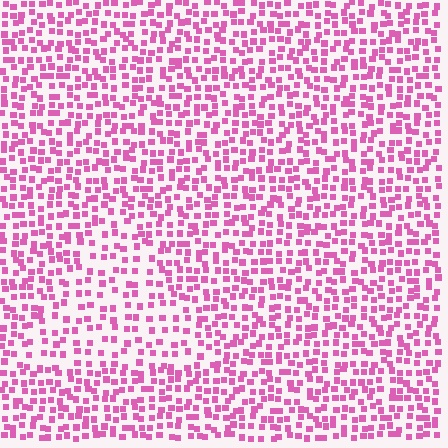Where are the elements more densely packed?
The elements are more densely packed outside the triangle boundary.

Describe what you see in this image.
The image contains small pink elements arranged at two different densities. A triangle-shaped region is visible where the elements are less densely packed than the surrounding area.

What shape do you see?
I see a triangle.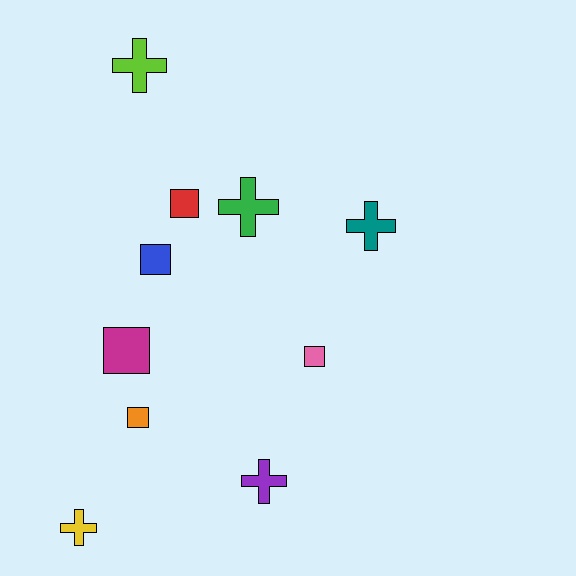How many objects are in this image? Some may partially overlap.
There are 10 objects.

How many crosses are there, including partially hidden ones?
There are 5 crosses.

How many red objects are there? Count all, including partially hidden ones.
There is 1 red object.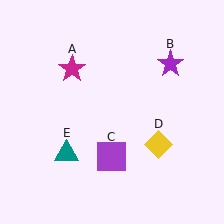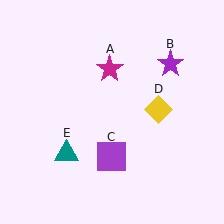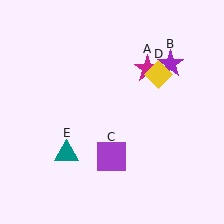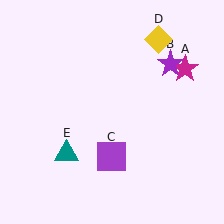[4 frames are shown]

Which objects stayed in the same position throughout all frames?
Purple star (object B) and purple square (object C) and teal triangle (object E) remained stationary.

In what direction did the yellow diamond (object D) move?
The yellow diamond (object D) moved up.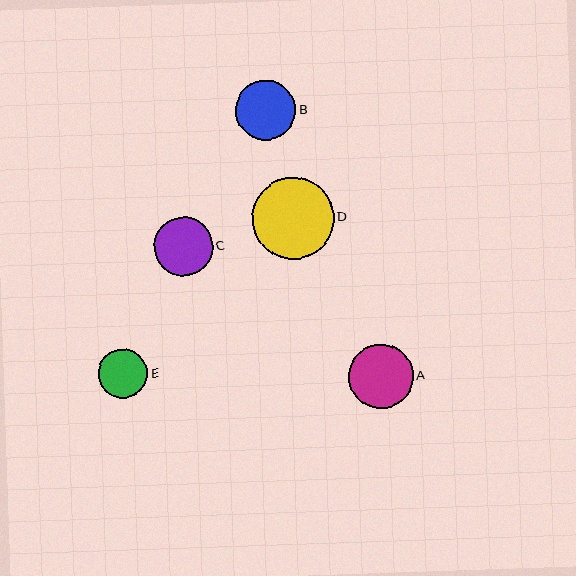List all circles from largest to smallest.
From largest to smallest: D, A, B, C, E.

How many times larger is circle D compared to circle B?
Circle D is approximately 1.4 times the size of circle B.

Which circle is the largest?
Circle D is the largest with a size of approximately 82 pixels.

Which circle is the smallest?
Circle E is the smallest with a size of approximately 49 pixels.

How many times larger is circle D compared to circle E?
Circle D is approximately 1.7 times the size of circle E.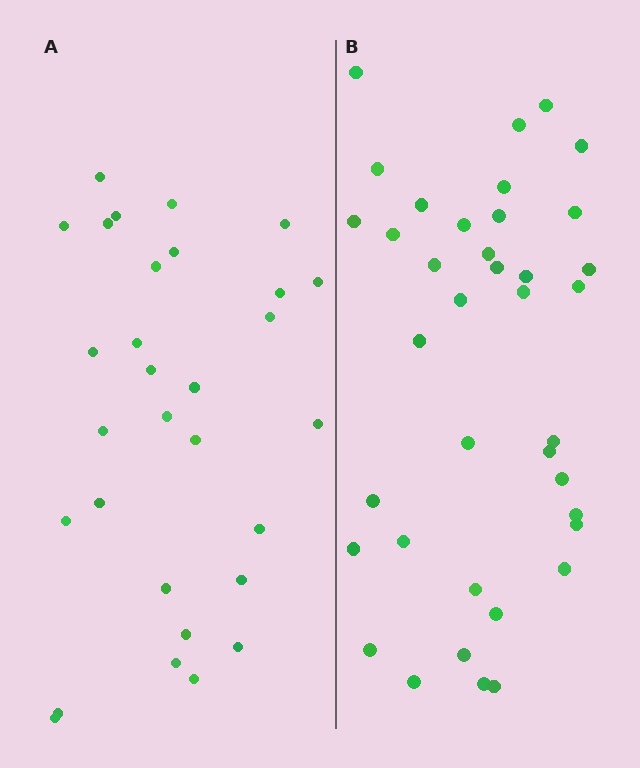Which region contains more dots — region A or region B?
Region B (the right region) has more dots.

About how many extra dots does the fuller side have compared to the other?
Region B has roughly 8 or so more dots than region A.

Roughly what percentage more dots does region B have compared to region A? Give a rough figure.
About 25% more.